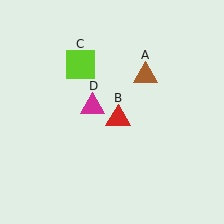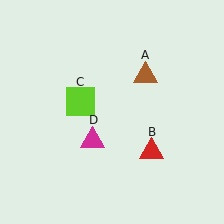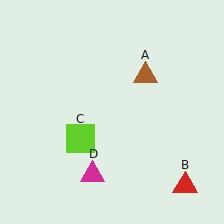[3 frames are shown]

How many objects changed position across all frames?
3 objects changed position: red triangle (object B), lime square (object C), magenta triangle (object D).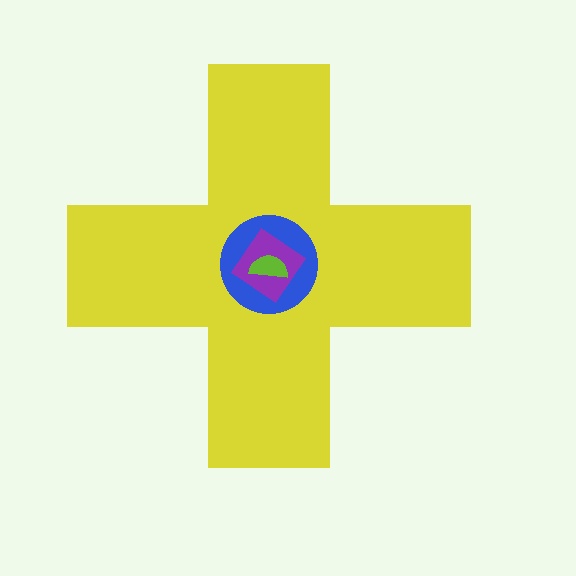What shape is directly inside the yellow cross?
The blue circle.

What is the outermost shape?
The yellow cross.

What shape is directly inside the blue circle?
The purple diamond.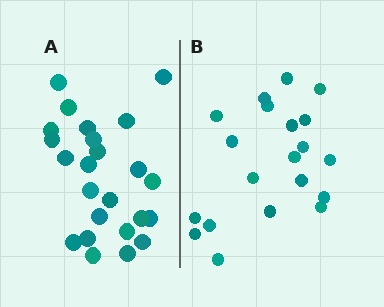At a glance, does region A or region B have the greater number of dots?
Region A (the left region) has more dots.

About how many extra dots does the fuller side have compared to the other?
Region A has about 4 more dots than region B.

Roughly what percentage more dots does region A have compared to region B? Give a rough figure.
About 20% more.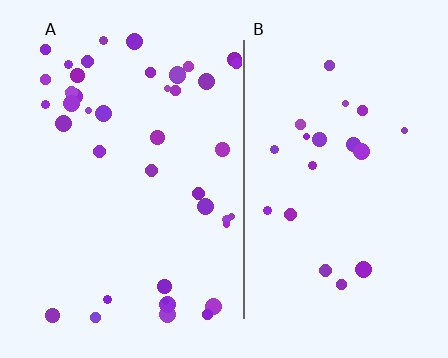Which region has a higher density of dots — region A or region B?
A (the left).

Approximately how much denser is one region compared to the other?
Approximately 2.1× — region A over region B.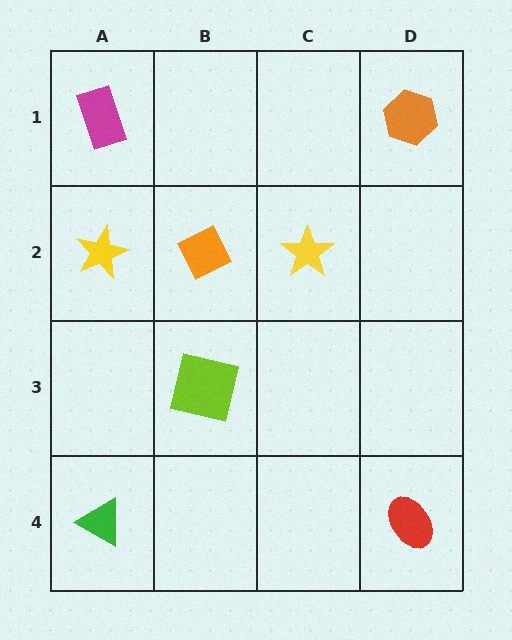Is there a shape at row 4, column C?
No, that cell is empty.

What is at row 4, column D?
A red ellipse.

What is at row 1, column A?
A magenta rectangle.